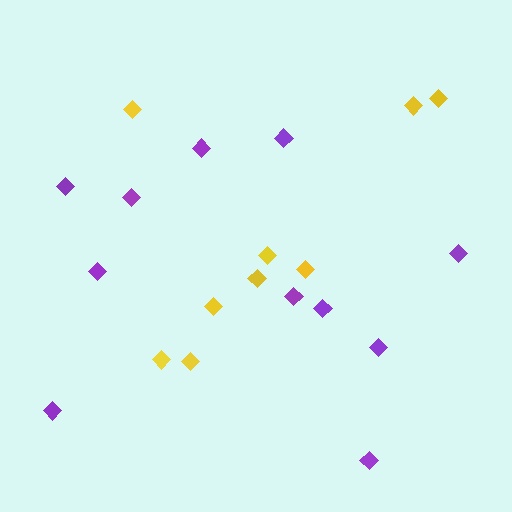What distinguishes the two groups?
There are 2 groups: one group of yellow diamonds (9) and one group of purple diamonds (11).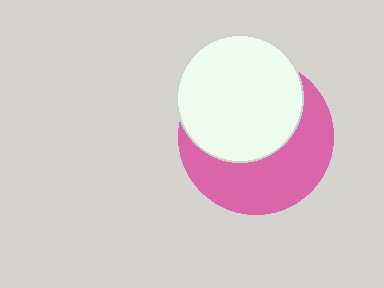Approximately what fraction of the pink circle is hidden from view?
Roughly 52% of the pink circle is hidden behind the white circle.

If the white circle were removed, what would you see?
You would see the complete pink circle.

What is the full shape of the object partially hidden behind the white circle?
The partially hidden object is a pink circle.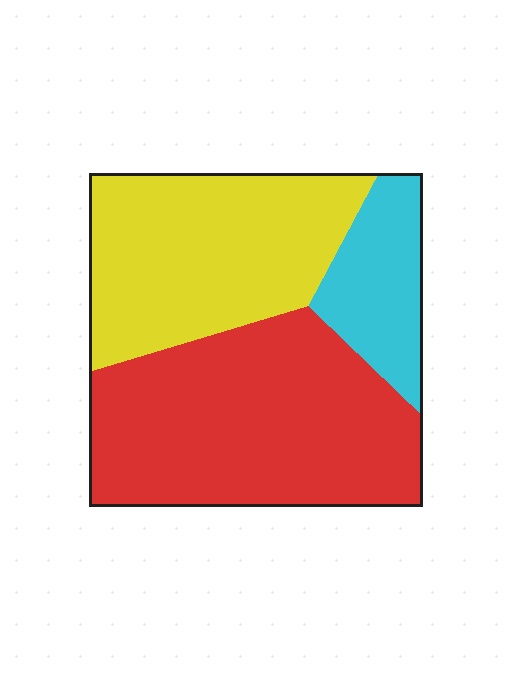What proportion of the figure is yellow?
Yellow takes up about three eighths (3/8) of the figure.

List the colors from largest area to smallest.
From largest to smallest: red, yellow, cyan.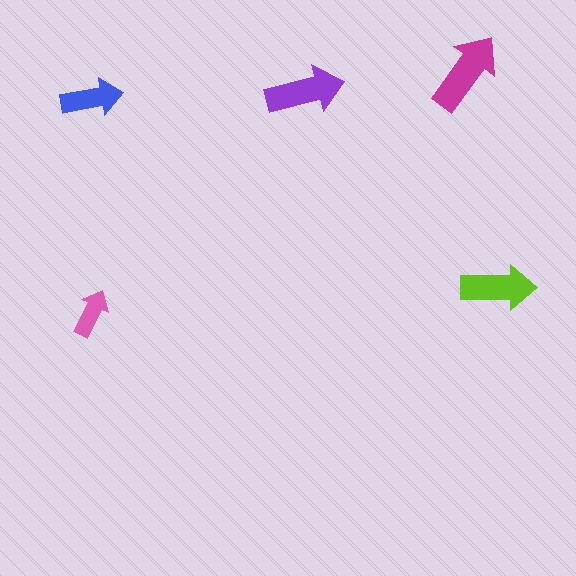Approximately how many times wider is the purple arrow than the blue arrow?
About 1.5 times wider.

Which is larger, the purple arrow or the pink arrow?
The purple one.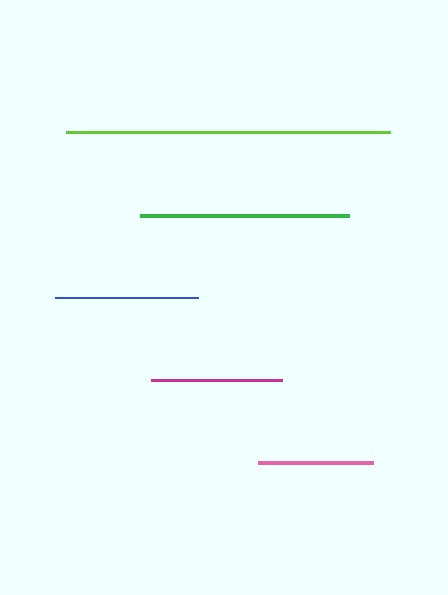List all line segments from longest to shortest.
From longest to shortest: lime, green, blue, magenta, pink.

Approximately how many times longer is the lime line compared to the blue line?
The lime line is approximately 2.3 times the length of the blue line.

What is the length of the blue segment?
The blue segment is approximately 143 pixels long.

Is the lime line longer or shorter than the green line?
The lime line is longer than the green line.